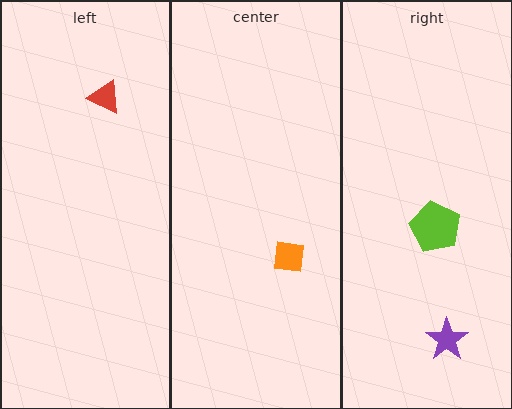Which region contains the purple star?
The right region.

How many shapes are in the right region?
2.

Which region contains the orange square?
The center region.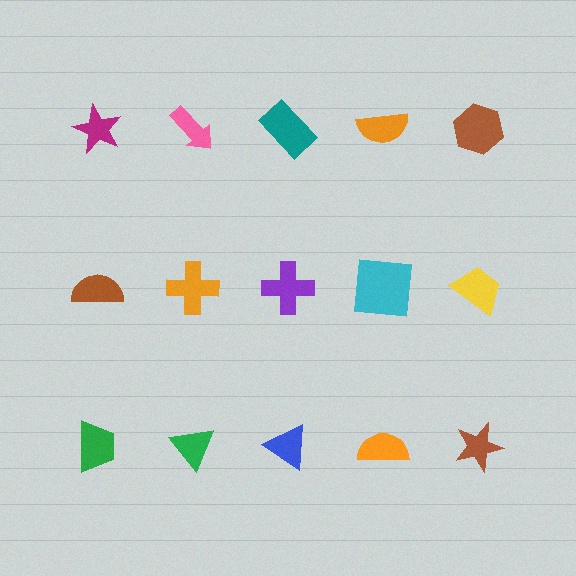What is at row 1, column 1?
A magenta star.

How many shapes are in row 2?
5 shapes.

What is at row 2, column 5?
A yellow trapezoid.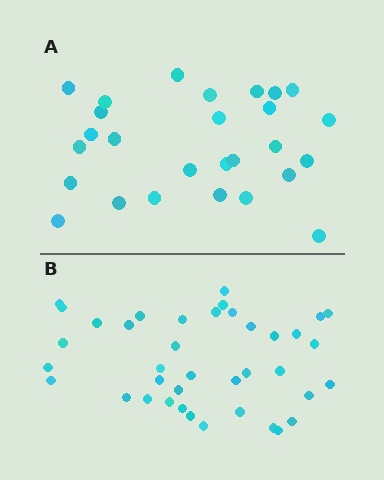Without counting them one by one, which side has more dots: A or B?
Region B (the bottom region) has more dots.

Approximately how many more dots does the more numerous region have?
Region B has roughly 12 or so more dots than region A.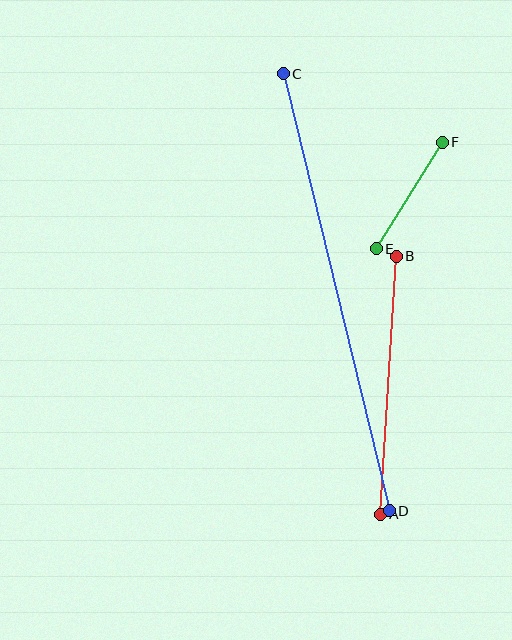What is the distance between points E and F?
The distance is approximately 125 pixels.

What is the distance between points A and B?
The distance is approximately 258 pixels.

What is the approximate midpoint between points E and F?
The midpoint is at approximately (409, 196) pixels.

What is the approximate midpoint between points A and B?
The midpoint is at approximately (388, 385) pixels.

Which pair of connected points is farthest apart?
Points C and D are farthest apart.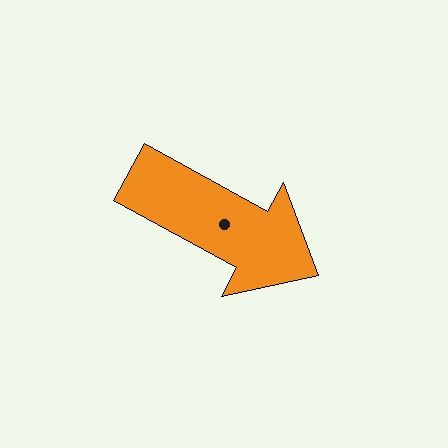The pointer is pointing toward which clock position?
Roughly 4 o'clock.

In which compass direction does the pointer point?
Southeast.